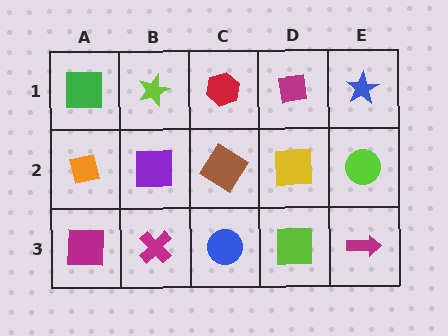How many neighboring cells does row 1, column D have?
3.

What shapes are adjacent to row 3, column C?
A brown diamond (row 2, column C), a magenta cross (row 3, column B), a lime square (row 3, column D).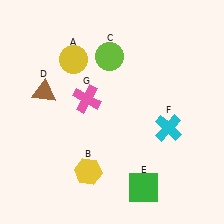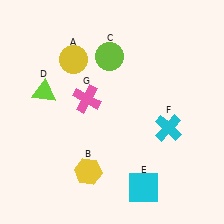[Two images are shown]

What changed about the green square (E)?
In Image 1, E is green. In Image 2, it changed to cyan.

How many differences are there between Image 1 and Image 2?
There are 2 differences between the two images.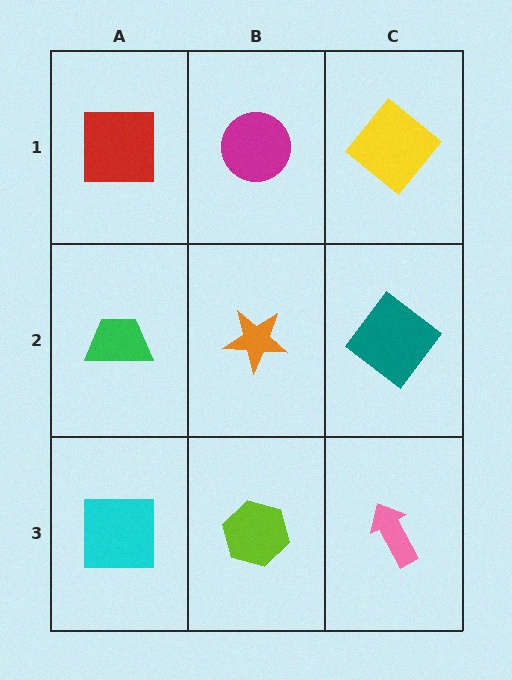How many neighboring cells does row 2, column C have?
3.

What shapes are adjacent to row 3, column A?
A green trapezoid (row 2, column A), a lime hexagon (row 3, column B).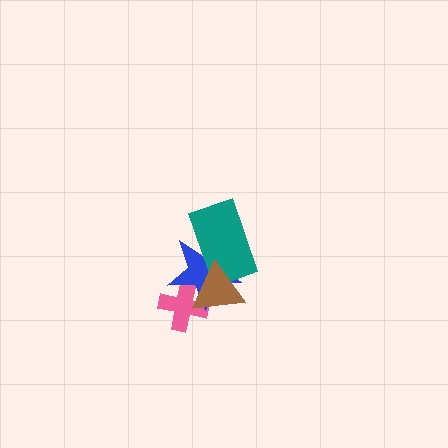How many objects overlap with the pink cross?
2 objects overlap with the pink cross.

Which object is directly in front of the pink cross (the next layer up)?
The blue star is directly in front of the pink cross.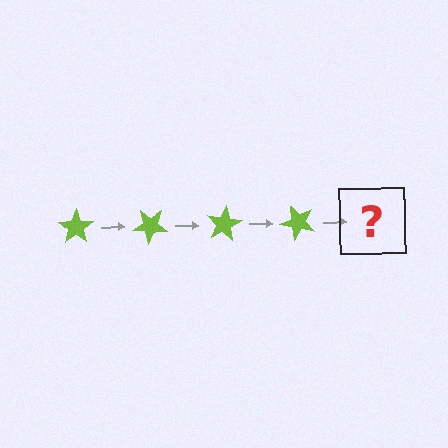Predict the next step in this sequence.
The next step is a lime star rotated 160 degrees.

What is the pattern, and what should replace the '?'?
The pattern is that the star rotates 40 degrees each step. The '?' should be a lime star rotated 160 degrees.